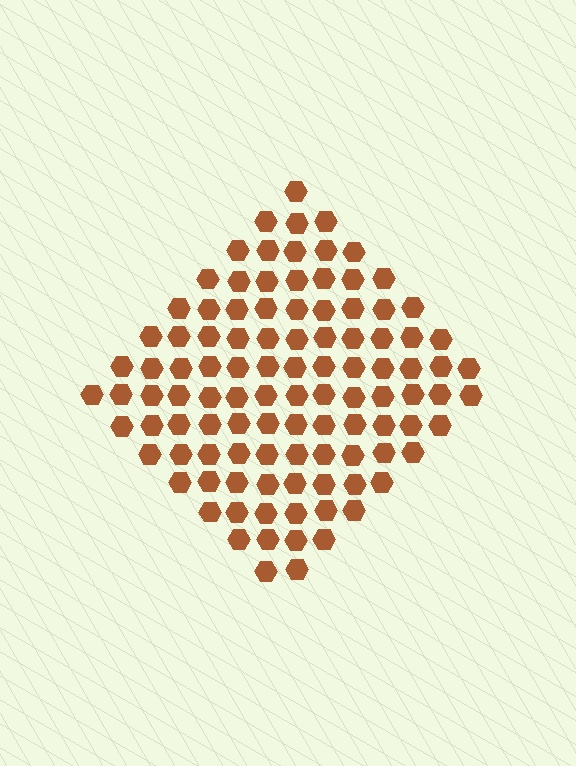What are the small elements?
The small elements are hexagons.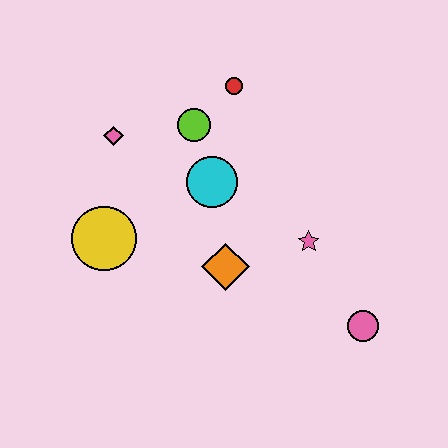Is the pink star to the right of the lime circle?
Yes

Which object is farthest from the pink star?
The pink diamond is farthest from the pink star.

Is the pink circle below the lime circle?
Yes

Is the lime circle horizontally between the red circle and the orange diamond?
No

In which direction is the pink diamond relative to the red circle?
The pink diamond is to the left of the red circle.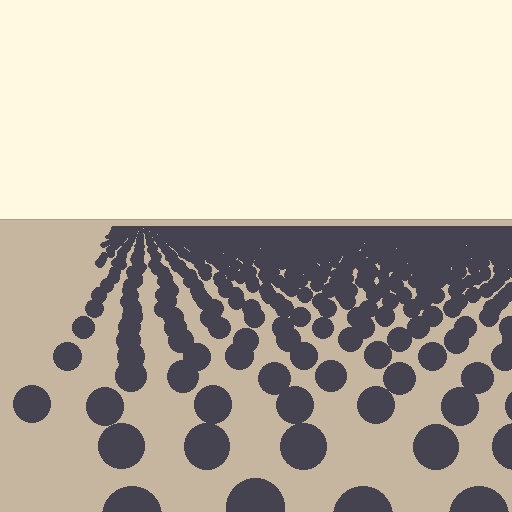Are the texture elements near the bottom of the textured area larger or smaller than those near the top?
Larger. Near the bottom, elements are closer to the viewer and appear at a bigger on-screen size.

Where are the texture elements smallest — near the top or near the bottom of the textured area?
Near the top.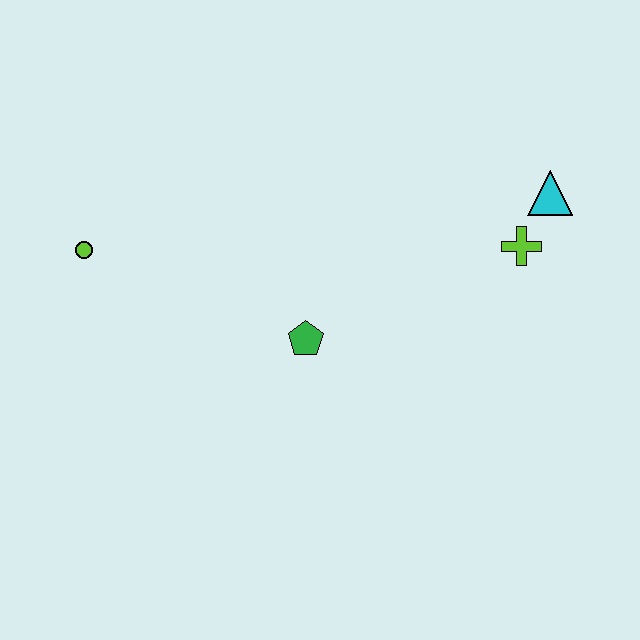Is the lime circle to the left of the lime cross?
Yes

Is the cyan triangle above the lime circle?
Yes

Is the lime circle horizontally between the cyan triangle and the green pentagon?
No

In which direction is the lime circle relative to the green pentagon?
The lime circle is to the left of the green pentagon.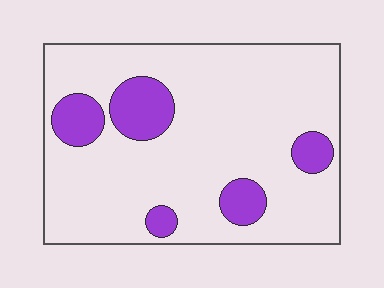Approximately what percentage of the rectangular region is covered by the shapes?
Approximately 15%.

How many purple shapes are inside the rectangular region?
5.